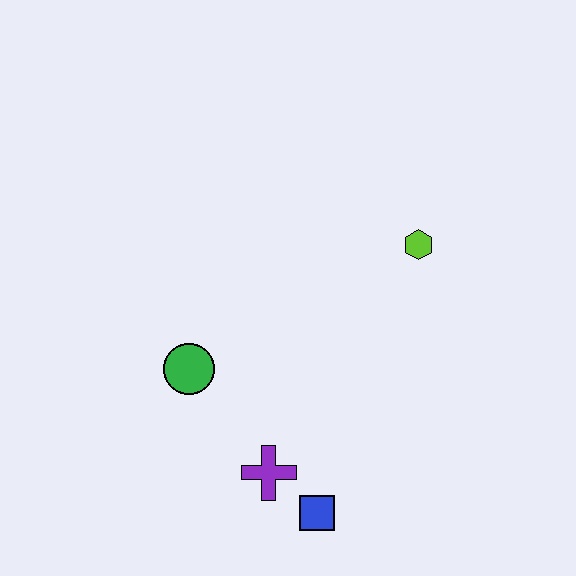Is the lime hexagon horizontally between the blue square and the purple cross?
No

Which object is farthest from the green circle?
The lime hexagon is farthest from the green circle.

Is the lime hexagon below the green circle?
No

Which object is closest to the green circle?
The purple cross is closest to the green circle.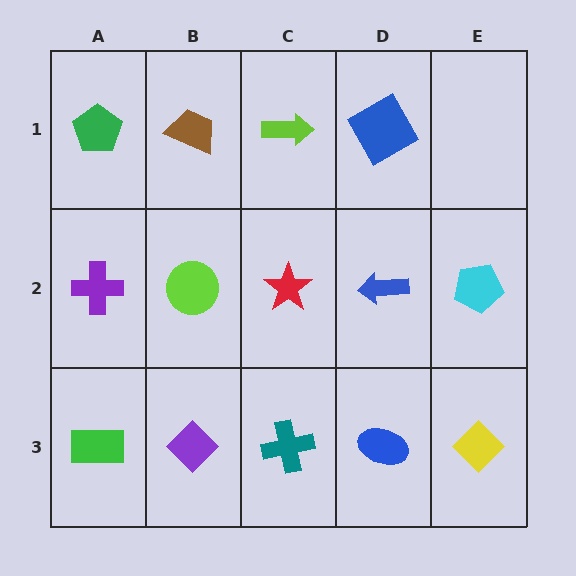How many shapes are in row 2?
5 shapes.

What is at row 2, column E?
A cyan pentagon.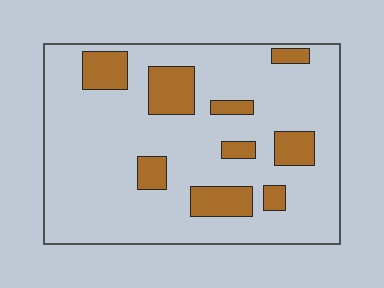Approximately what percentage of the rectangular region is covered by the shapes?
Approximately 20%.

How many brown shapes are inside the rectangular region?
9.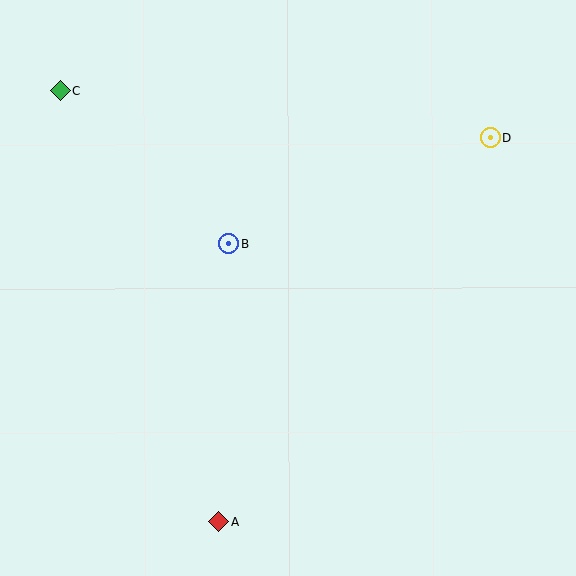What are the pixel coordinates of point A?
Point A is at (218, 522).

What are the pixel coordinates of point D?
Point D is at (490, 138).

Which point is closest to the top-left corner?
Point C is closest to the top-left corner.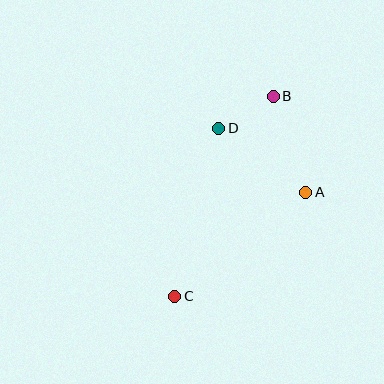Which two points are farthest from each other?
Points B and C are farthest from each other.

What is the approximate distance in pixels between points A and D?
The distance between A and D is approximately 108 pixels.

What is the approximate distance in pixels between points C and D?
The distance between C and D is approximately 174 pixels.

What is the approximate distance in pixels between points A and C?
The distance between A and C is approximately 167 pixels.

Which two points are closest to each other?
Points B and D are closest to each other.